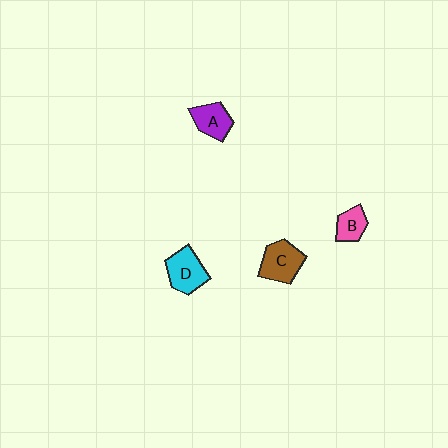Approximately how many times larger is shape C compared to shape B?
Approximately 1.6 times.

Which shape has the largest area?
Shape C (brown).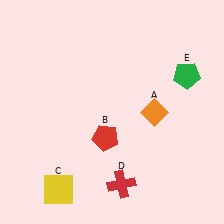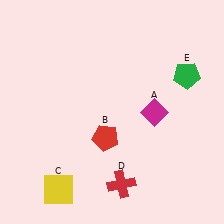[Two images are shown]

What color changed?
The diamond (A) changed from orange in Image 1 to magenta in Image 2.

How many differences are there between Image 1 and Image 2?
There is 1 difference between the two images.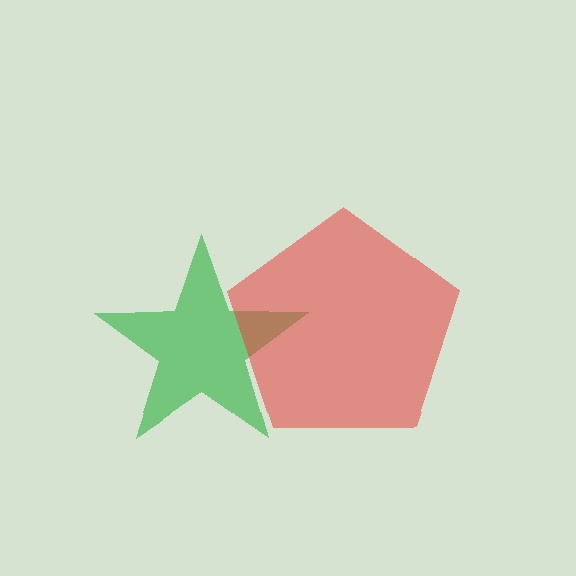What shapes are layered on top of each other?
The layered shapes are: a green star, a red pentagon.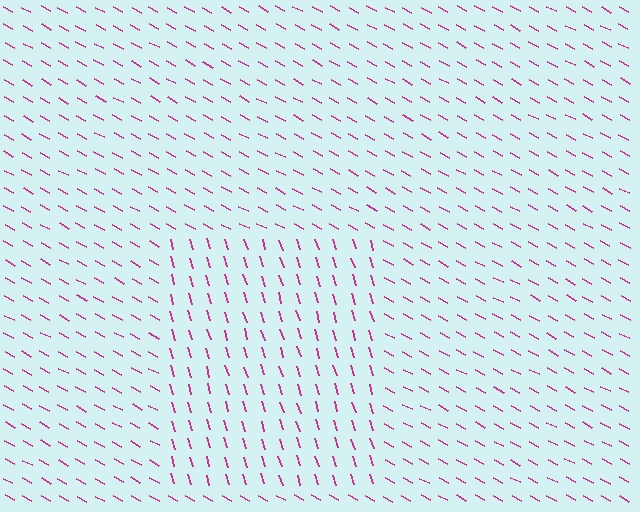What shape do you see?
I see a rectangle.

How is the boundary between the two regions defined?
The boundary is defined purely by a change in line orientation (approximately 45 degrees difference). All lines are the same color and thickness.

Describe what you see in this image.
The image is filled with small magenta line segments. A rectangle region in the image has lines oriented differently from the surrounding lines, creating a visible texture boundary.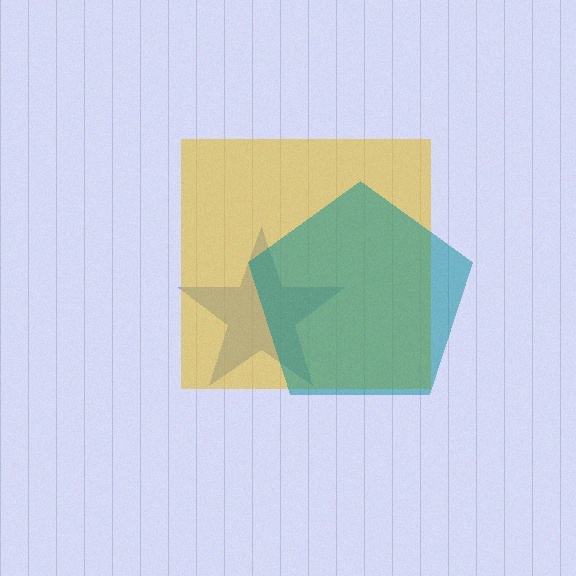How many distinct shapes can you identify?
There are 3 distinct shapes: a blue star, a yellow square, a teal pentagon.